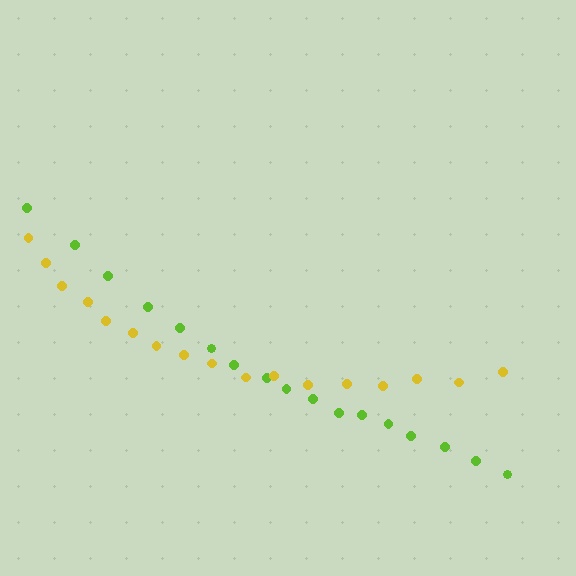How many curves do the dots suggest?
There are 2 distinct paths.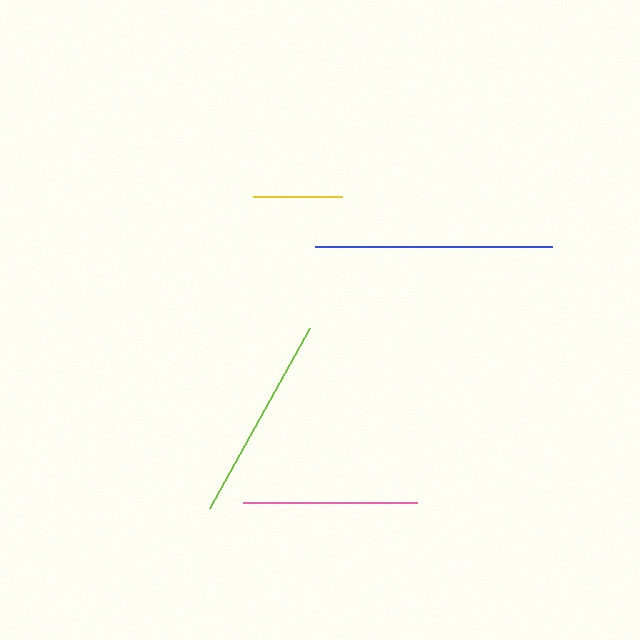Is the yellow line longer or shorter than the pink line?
The pink line is longer than the yellow line.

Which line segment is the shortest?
The yellow line is the shortest at approximately 89 pixels.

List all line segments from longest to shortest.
From longest to shortest: blue, lime, pink, yellow.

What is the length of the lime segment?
The lime segment is approximately 206 pixels long.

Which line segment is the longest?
The blue line is the longest at approximately 236 pixels.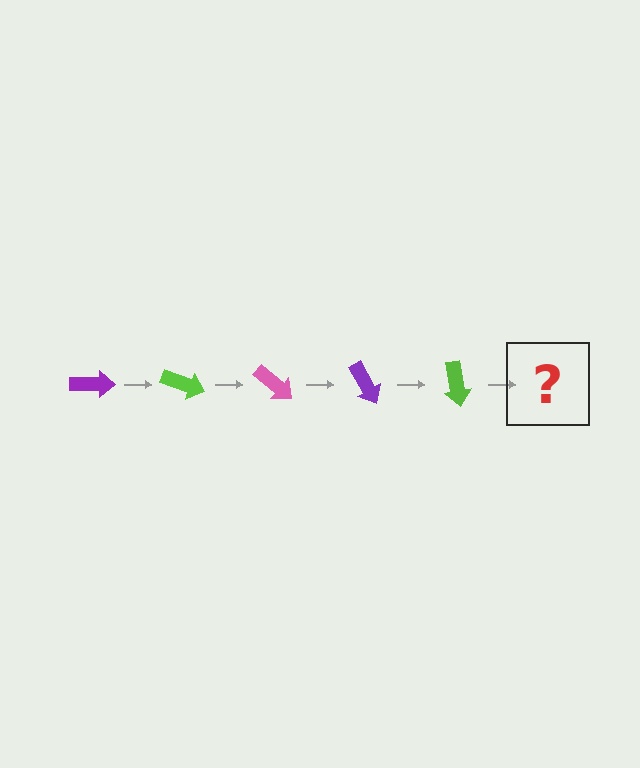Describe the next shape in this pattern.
It should be a pink arrow, rotated 100 degrees from the start.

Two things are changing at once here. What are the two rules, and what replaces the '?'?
The two rules are that it rotates 20 degrees each step and the color cycles through purple, lime, and pink. The '?' should be a pink arrow, rotated 100 degrees from the start.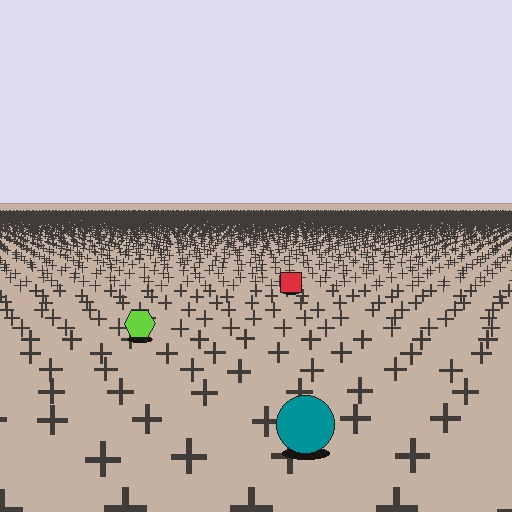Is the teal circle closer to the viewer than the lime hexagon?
Yes. The teal circle is closer — you can tell from the texture gradient: the ground texture is coarser near it.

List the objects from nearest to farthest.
From nearest to farthest: the teal circle, the lime hexagon, the red square.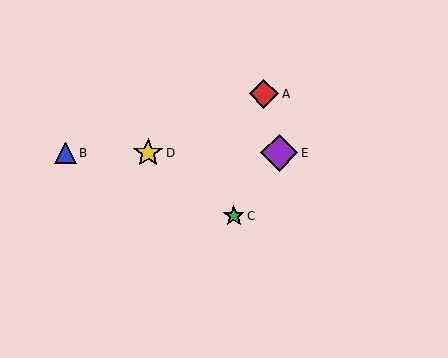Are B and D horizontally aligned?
Yes, both are at y≈153.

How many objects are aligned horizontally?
3 objects (B, D, E) are aligned horizontally.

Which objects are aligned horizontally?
Objects B, D, E are aligned horizontally.